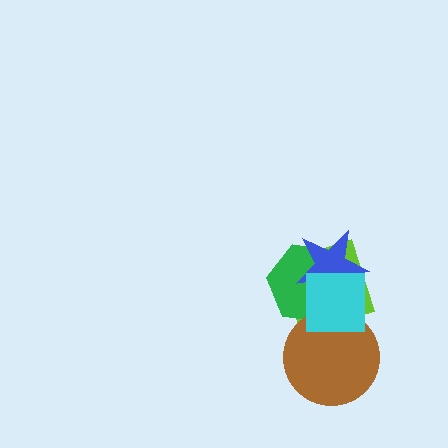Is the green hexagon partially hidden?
Yes, it is partially covered by another shape.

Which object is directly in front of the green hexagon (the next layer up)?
The blue star is directly in front of the green hexagon.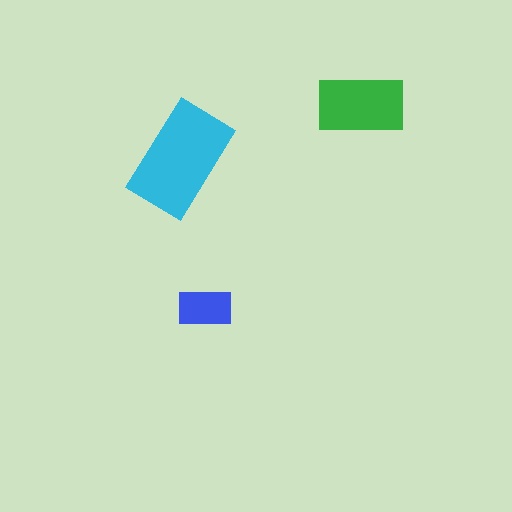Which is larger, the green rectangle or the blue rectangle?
The green one.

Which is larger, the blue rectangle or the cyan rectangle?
The cyan one.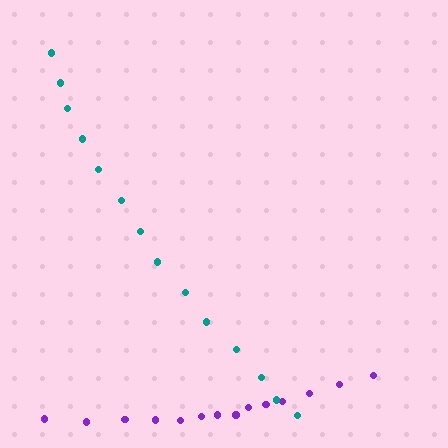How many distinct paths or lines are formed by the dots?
There are 2 distinct paths.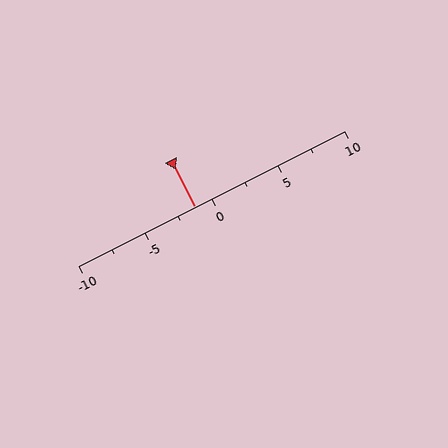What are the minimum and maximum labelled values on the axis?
The axis runs from -10 to 10.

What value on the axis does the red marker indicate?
The marker indicates approximately -1.2.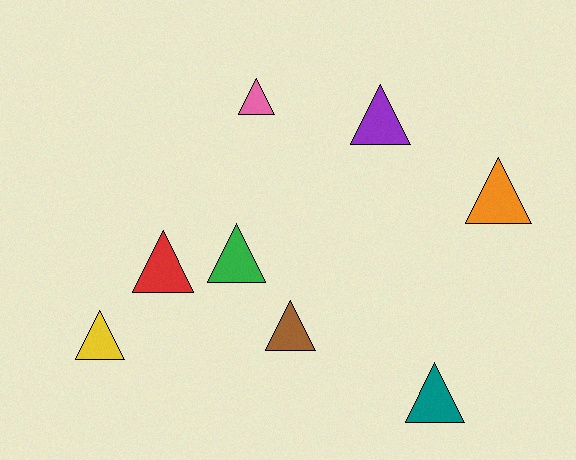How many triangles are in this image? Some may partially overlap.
There are 8 triangles.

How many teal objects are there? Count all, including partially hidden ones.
There is 1 teal object.